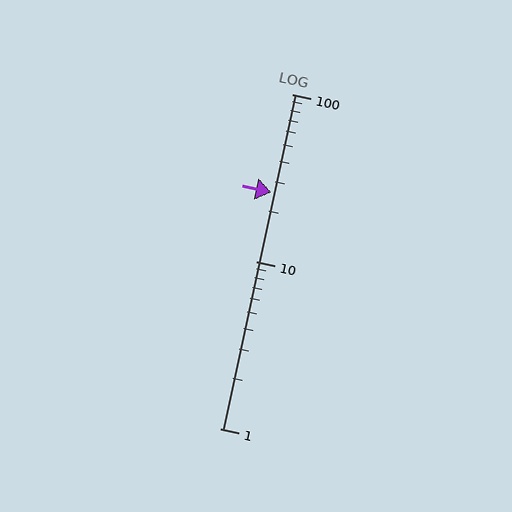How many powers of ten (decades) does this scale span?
The scale spans 2 decades, from 1 to 100.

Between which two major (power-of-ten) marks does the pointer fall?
The pointer is between 10 and 100.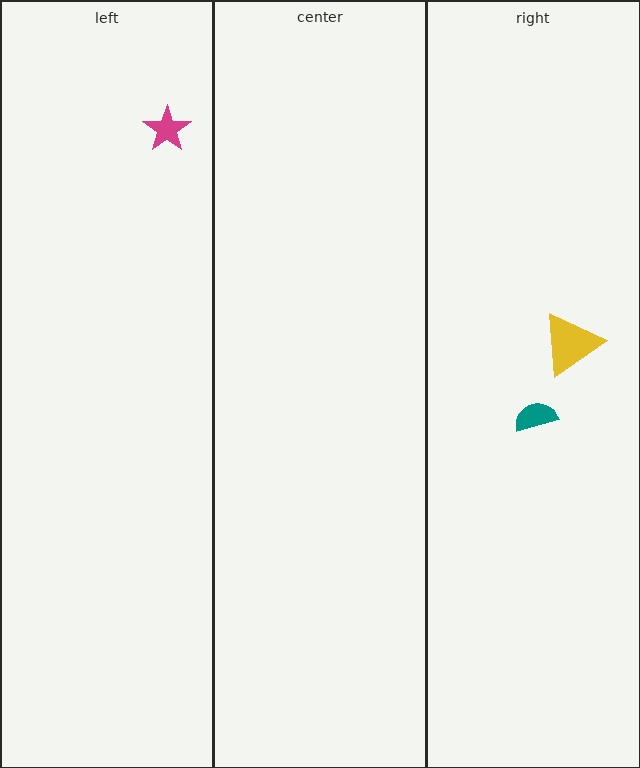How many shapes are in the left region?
1.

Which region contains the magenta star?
The left region.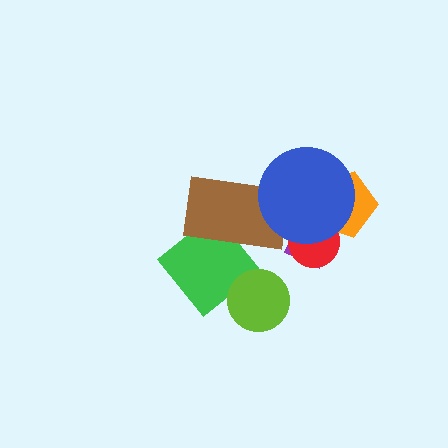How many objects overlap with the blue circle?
4 objects overlap with the blue circle.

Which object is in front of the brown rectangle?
The blue circle is in front of the brown rectangle.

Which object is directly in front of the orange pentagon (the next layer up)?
The red circle is directly in front of the orange pentagon.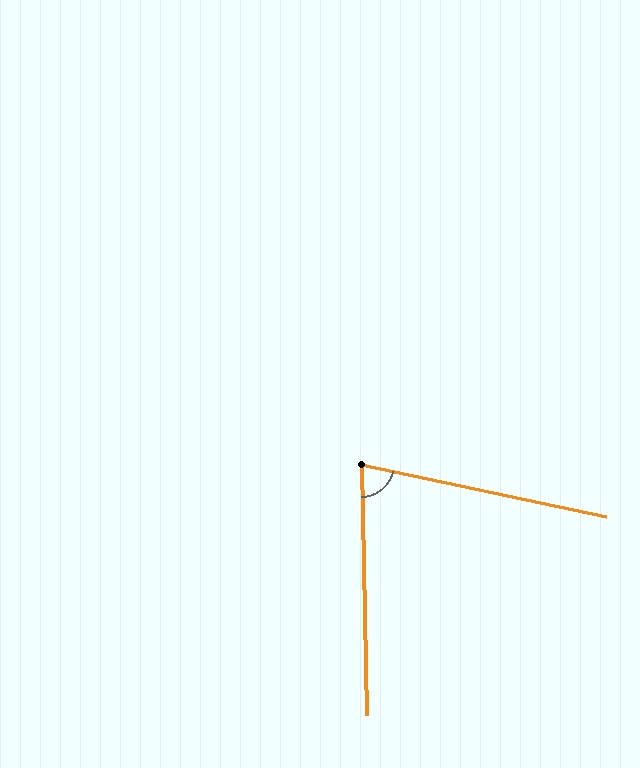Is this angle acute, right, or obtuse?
It is acute.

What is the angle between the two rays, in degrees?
Approximately 77 degrees.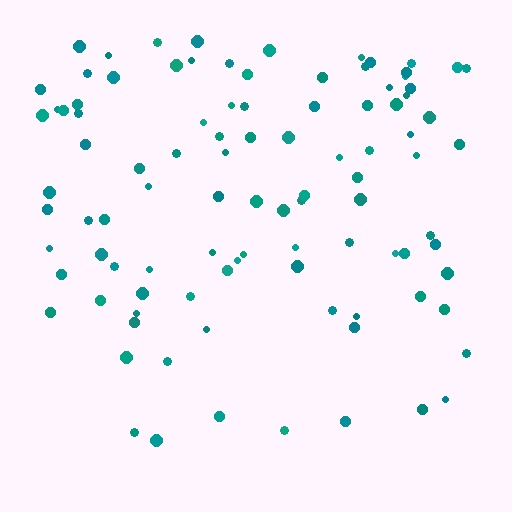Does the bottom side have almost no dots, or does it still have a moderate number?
Still a moderate number, just noticeably fewer than the top.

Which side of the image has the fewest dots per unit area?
The bottom.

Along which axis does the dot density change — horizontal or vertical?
Vertical.